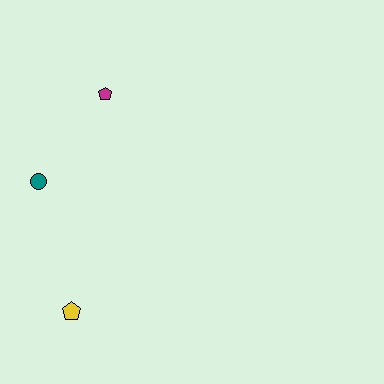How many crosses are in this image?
There are no crosses.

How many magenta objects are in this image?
There is 1 magenta object.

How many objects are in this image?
There are 3 objects.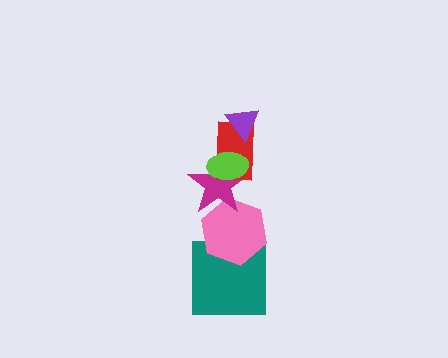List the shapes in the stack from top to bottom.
From top to bottom: the purple triangle, the lime ellipse, the red rectangle, the magenta star, the pink hexagon, the teal square.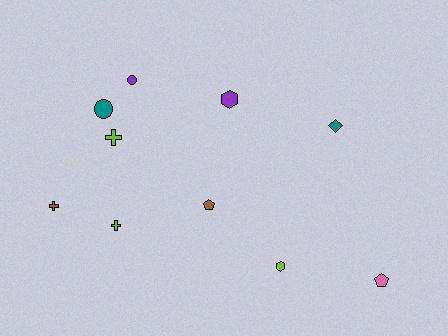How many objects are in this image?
There are 10 objects.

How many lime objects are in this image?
There are 3 lime objects.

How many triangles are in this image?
There are no triangles.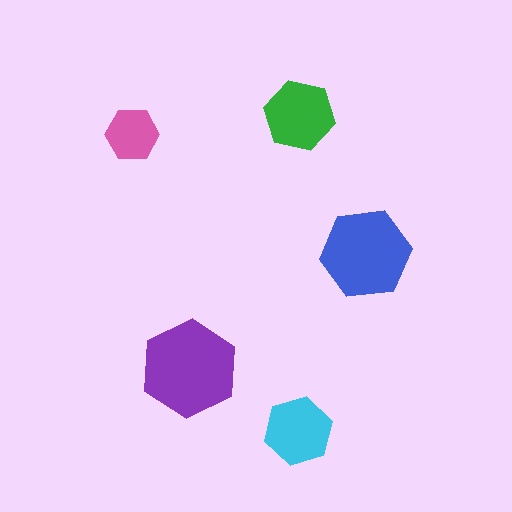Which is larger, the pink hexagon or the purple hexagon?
The purple one.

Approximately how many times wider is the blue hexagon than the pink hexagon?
About 1.5 times wider.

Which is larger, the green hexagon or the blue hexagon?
The blue one.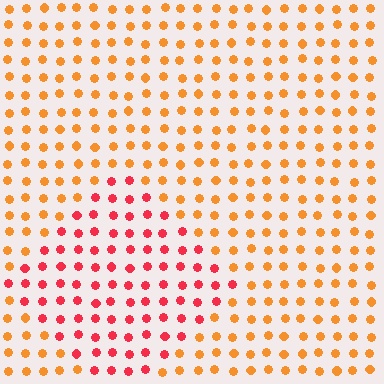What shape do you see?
I see a diamond.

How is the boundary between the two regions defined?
The boundary is defined purely by a slight shift in hue (about 39 degrees). Spacing, size, and orientation are identical on both sides.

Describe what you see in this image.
The image is filled with small orange elements in a uniform arrangement. A diamond-shaped region is visible where the elements are tinted to a slightly different hue, forming a subtle color boundary.